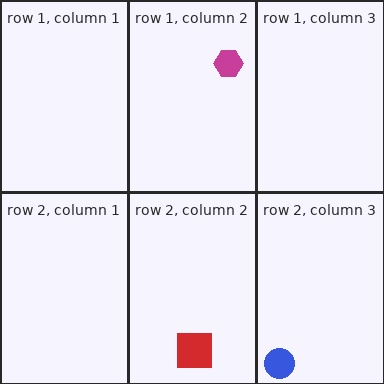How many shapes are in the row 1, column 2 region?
1.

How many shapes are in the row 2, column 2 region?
1.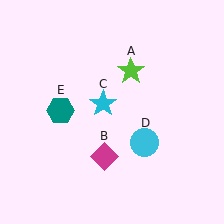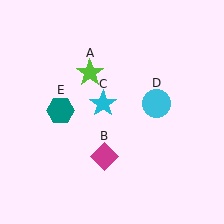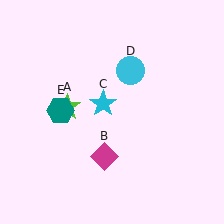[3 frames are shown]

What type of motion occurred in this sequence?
The lime star (object A), cyan circle (object D) rotated counterclockwise around the center of the scene.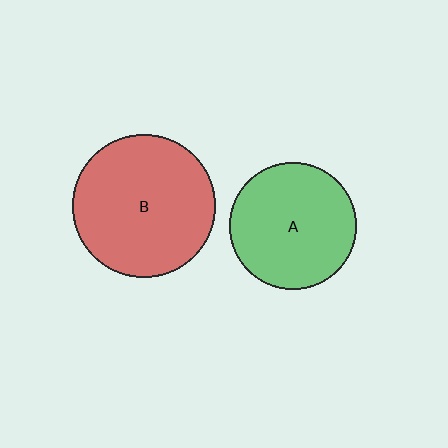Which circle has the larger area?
Circle B (red).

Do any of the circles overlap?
No, none of the circles overlap.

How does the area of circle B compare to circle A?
Approximately 1.3 times.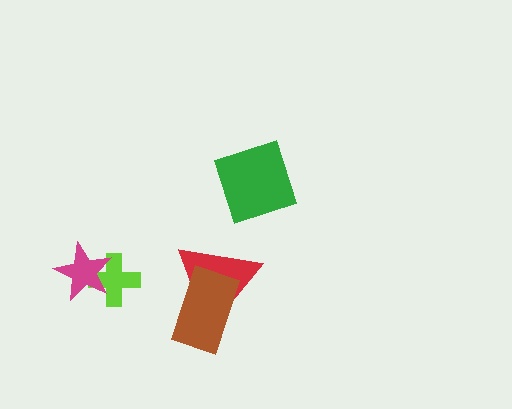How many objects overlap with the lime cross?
1 object overlaps with the lime cross.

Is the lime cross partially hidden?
Yes, it is partially covered by another shape.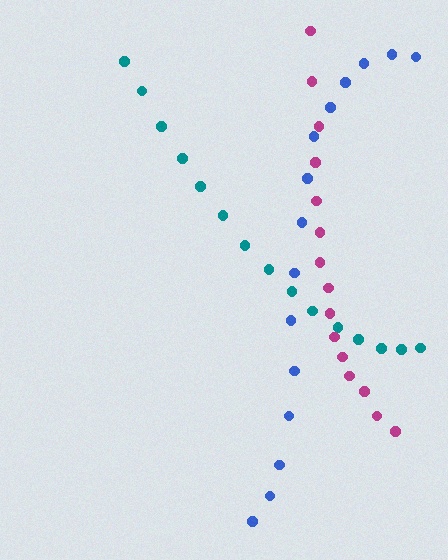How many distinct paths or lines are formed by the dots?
There are 3 distinct paths.